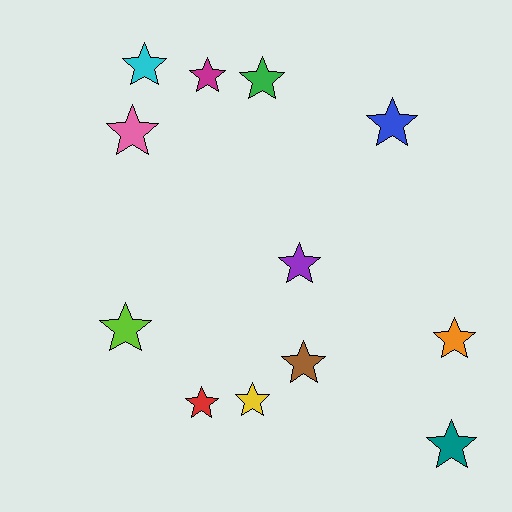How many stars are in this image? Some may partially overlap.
There are 12 stars.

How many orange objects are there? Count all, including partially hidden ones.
There is 1 orange object.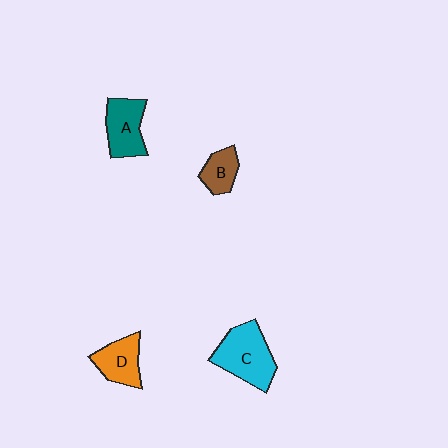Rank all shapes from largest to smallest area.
From largest to smallest: C (cyan), A (teal), D (orange), B (brown).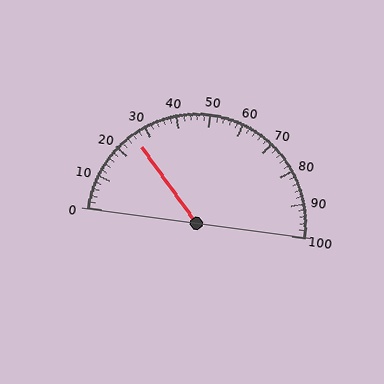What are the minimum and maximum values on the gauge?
The gauge ranges from 0 to 100.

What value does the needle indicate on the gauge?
The needle indicates approximately 26.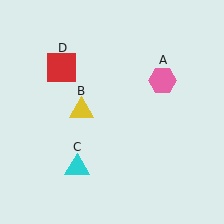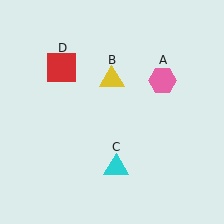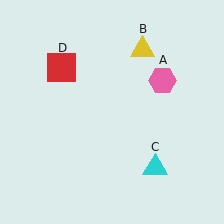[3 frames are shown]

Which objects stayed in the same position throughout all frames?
Pink hexagon (object A) and red square (object D) remained stationary.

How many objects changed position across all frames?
2 objects changed position: yellow triangle (object B), cyan triangle (object C).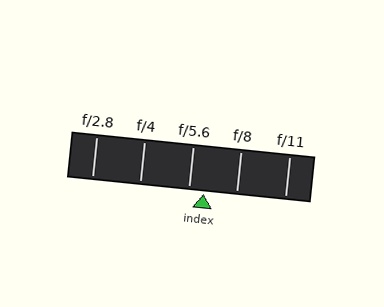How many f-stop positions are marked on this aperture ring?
There are 5 f-stop positions marked.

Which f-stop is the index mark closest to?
The index mark is closest to f/5.6.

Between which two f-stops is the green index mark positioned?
The index mark is between f/5.6 and f/8.